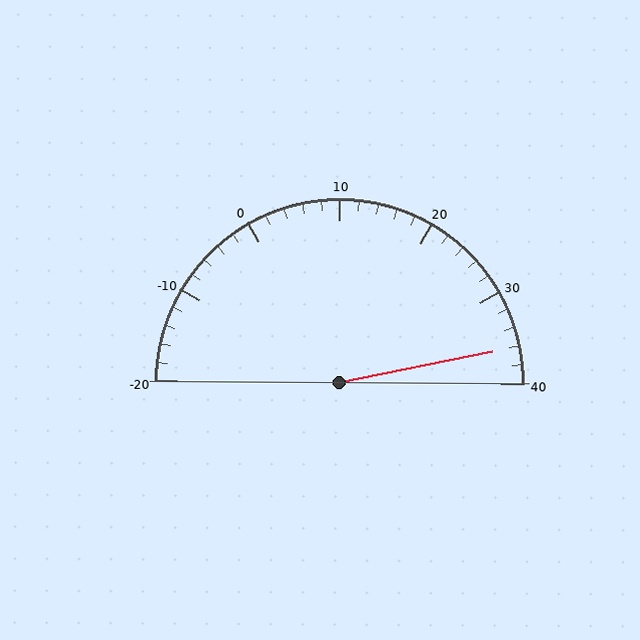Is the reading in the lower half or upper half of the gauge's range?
The reading is in the upper half of the range (-20 to 40).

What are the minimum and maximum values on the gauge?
The gauge ranges from -20 to 40.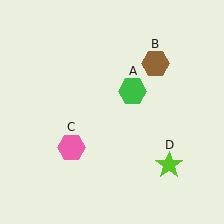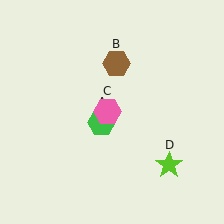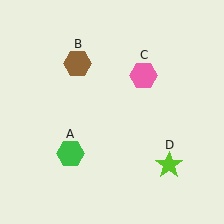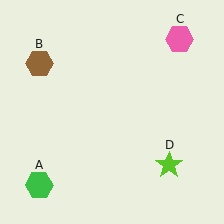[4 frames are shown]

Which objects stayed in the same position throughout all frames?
Lime star (object D) remained stationary.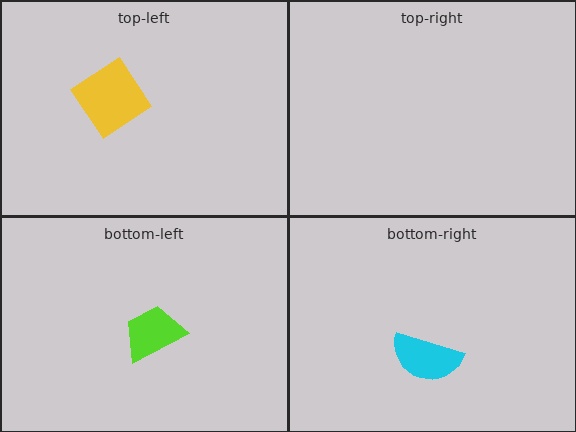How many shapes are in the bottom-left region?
1.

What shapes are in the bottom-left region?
The lime trapezoid.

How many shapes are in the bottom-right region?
1.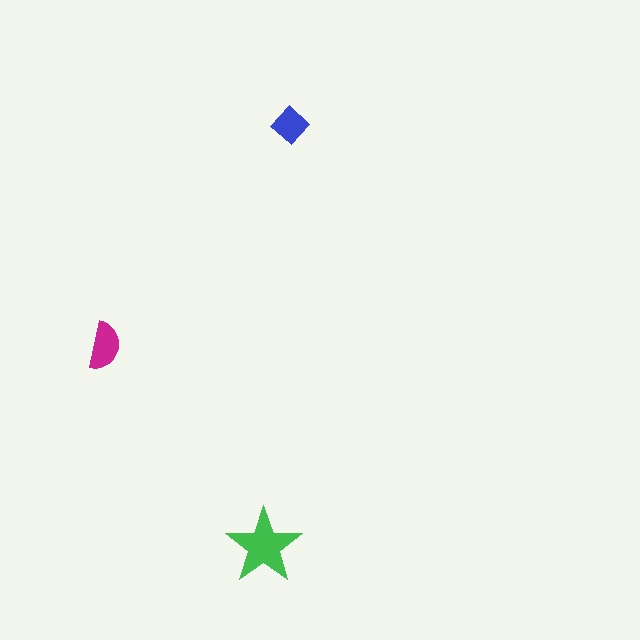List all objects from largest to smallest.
The green star, the magenta semicircle, the blue diamond.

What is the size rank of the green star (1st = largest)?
1st.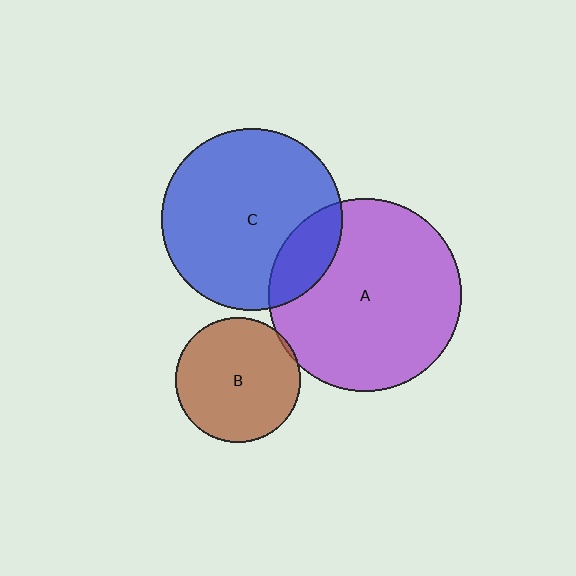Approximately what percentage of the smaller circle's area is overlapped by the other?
Approximately 5%.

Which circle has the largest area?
Circle A (purple).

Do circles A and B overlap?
Yes.